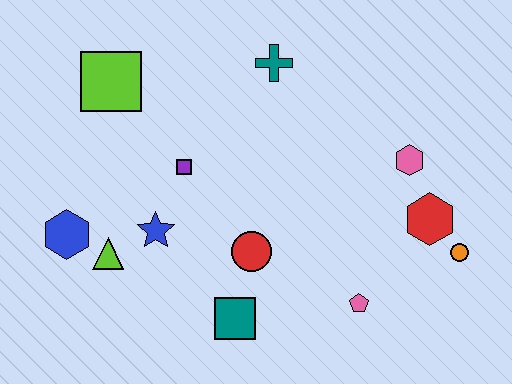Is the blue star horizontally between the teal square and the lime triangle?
Yes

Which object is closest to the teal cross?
The purple square is closest to the teal cross.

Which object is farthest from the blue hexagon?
The orange circle is farthest from the blue hexagon.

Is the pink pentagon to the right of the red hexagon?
No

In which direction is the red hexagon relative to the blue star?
The red hexagon is to the right of the blue star.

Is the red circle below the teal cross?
Yes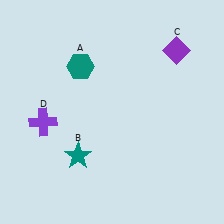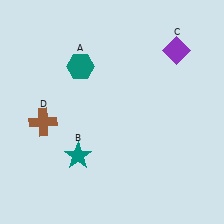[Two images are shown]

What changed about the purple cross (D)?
In Image 1, D is purple. In Image 2, it changed to brown.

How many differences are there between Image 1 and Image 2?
There is 1 difference between the two images.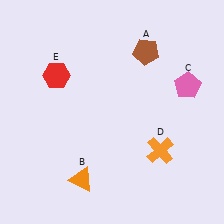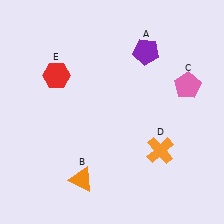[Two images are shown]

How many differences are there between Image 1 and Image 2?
There is 1 difference between the two images.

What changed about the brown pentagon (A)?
In Image 1, A is brown. In Image 2, it changed to purple.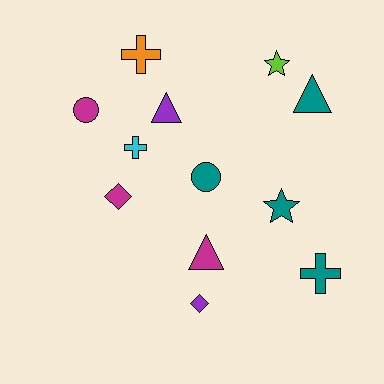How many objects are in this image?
There are 12 objects.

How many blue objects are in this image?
There are no blue objects.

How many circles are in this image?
There are 2 circles.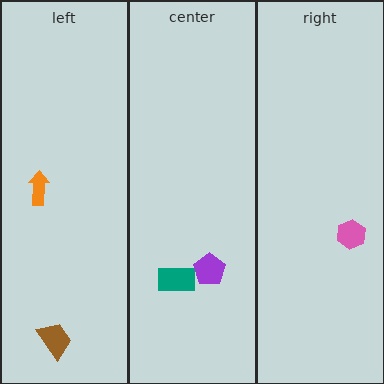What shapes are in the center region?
The teal rectangle, the purple pentagon.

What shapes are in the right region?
The pink hexagon.